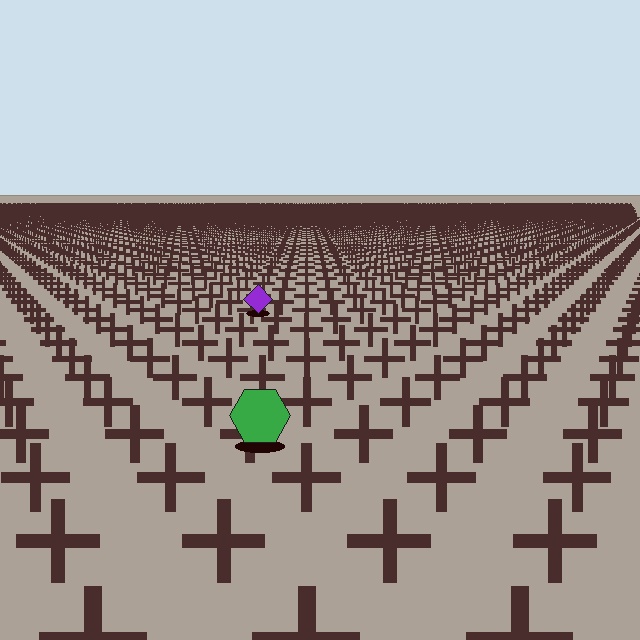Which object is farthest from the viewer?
The purple diamond is farthest from the viewer. It appears smaller and the ground texture around it is denser.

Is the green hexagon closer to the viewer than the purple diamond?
Yes. The green hexagon is closer — you can tell from the texture gradient: the ground texture is coarser near it.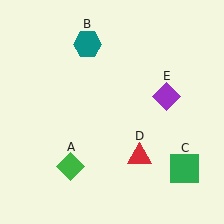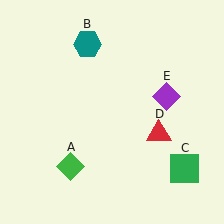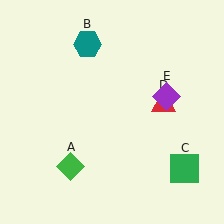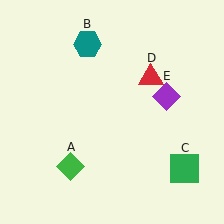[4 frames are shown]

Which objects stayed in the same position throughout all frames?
Green diamond (object A) and teal hexagon (object B) and green square (object C) and purple diamond (object E) remained stationary.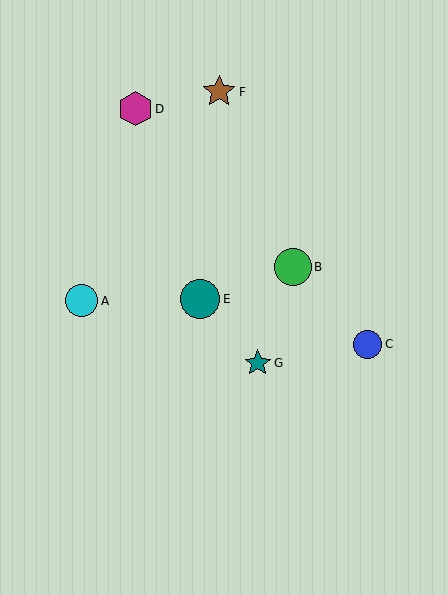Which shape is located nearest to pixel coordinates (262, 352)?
The teal star (labeled G) at (258, 363) is nearest to that location.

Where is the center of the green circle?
The center of the green circle is at (293, 267).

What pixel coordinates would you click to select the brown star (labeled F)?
Click at (219, 92) to select the brown star F.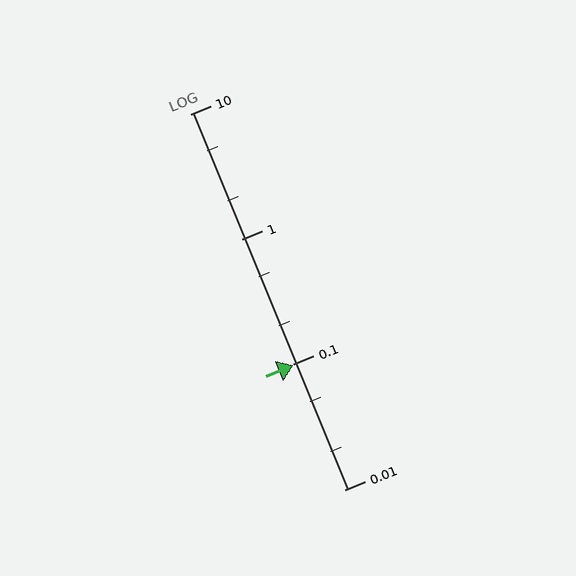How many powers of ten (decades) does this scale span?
The scale spans 3 decades, from 0.01 to 10.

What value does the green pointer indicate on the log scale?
The pointer indicates approximately 0.099.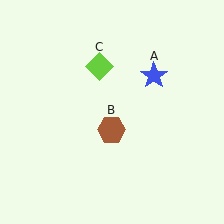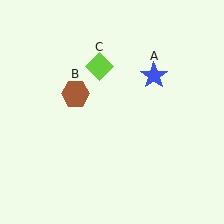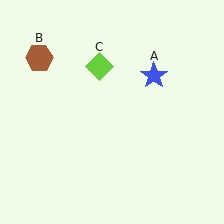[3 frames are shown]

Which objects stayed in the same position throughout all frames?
Blue star (object A) and lime diamond (object C) remained stationary.